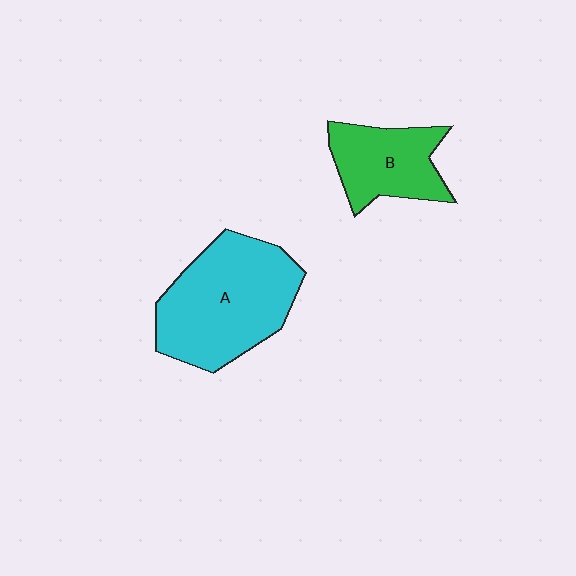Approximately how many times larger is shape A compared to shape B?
Approximately 1.8 times.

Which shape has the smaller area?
Shape B (green).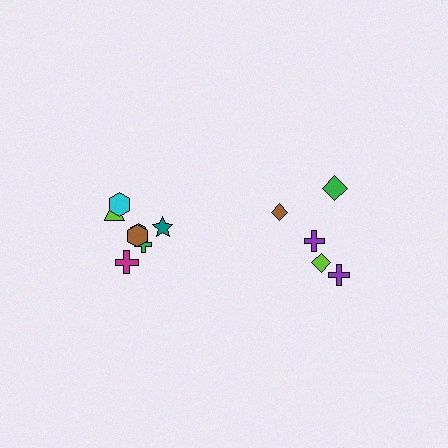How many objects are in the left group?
There are 7 objects.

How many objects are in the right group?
There are 5 objects.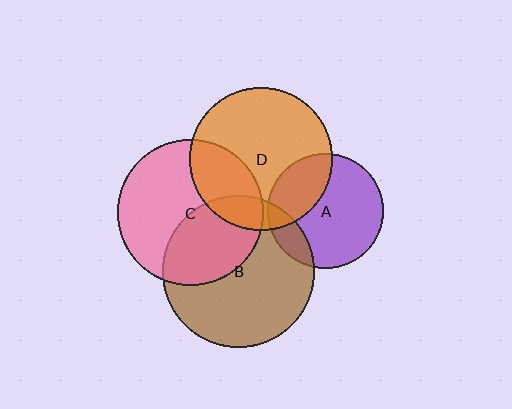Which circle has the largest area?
Circle B (brown).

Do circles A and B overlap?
Yes.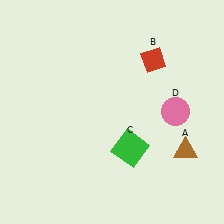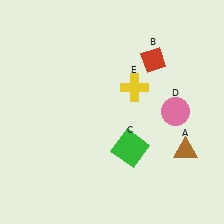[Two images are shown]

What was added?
A yellow cross (E) was added in Image 2.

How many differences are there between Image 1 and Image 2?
There is 1 difference between the two images.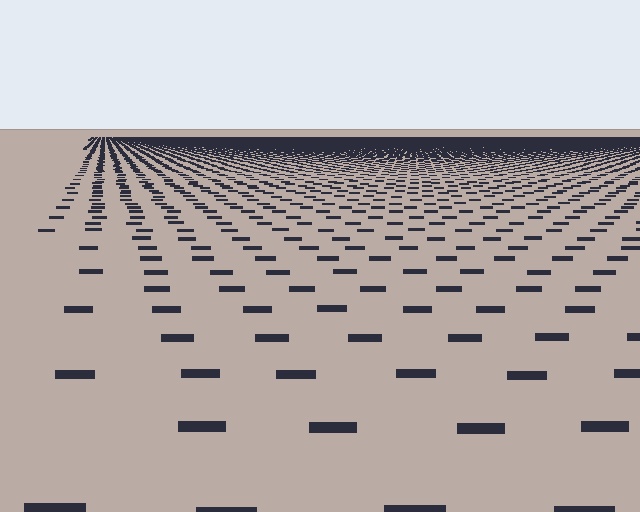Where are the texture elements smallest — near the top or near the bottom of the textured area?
Near the top.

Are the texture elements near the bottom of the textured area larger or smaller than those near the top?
Larger. Near the bottom, elements are closer to the viewer and appear at a bigger on-screen size.